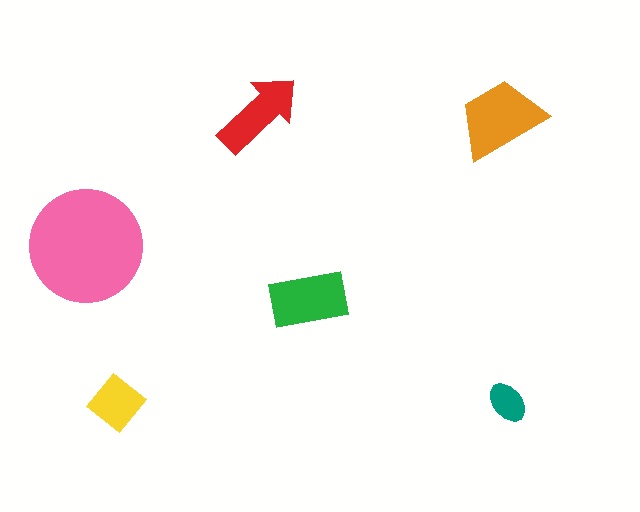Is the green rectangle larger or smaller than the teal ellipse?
Larger.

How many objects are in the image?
There are 6 objects in the image.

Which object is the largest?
The pink circle.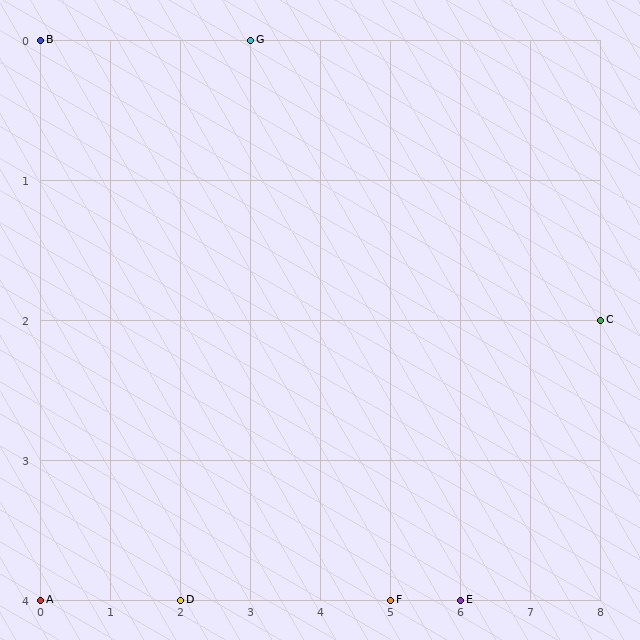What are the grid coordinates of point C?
Point C is at grid coordinates (8, 2).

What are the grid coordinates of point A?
Point A is at grid coordinates (0, 4).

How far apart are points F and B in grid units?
Points F and B are 5 columns and 4 rows apart (about 6.4 grid units diagonally).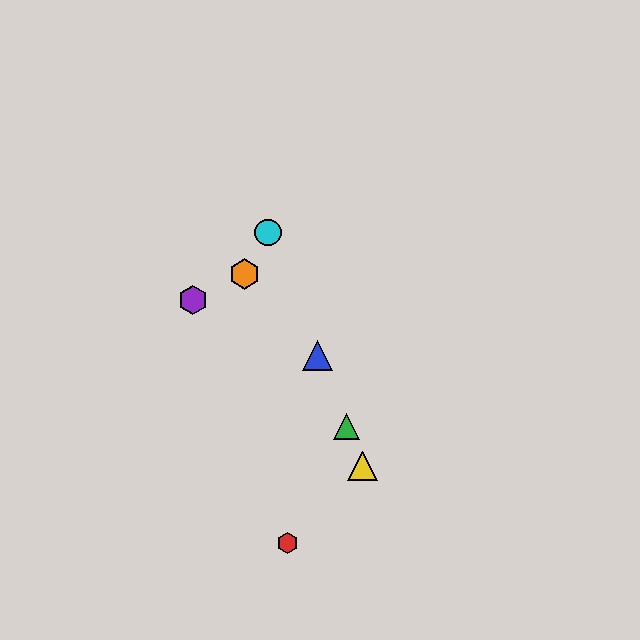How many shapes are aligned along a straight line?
4 shapes (the blue triangle, the green triangle, the yellow triangle, the cyan circle) are aligned along a straight line.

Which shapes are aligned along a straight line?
The blue triangle, the green triangle, the yellow triangle, the cyan circle are aligned along a straight line.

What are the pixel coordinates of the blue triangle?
The blue triangle is at (318, 356).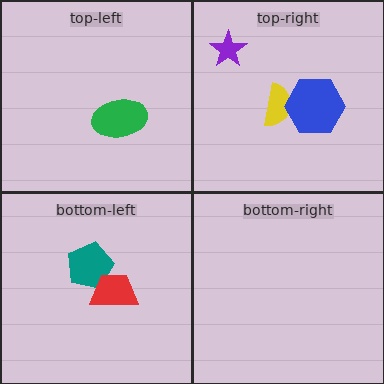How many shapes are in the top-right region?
3.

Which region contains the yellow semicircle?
The top-right region.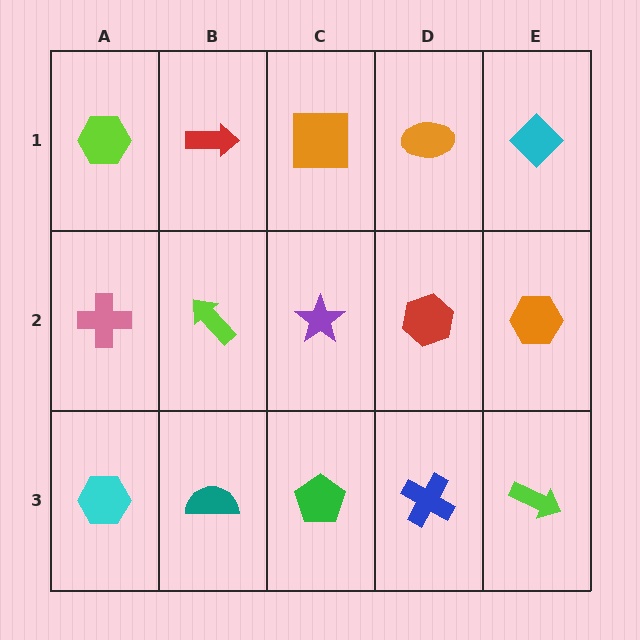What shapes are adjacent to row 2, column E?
A cyan diamond (row 1, column E), a lime arrow (row 3, column E), a red hexagon (row 2, column D).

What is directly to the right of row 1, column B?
An orange square.